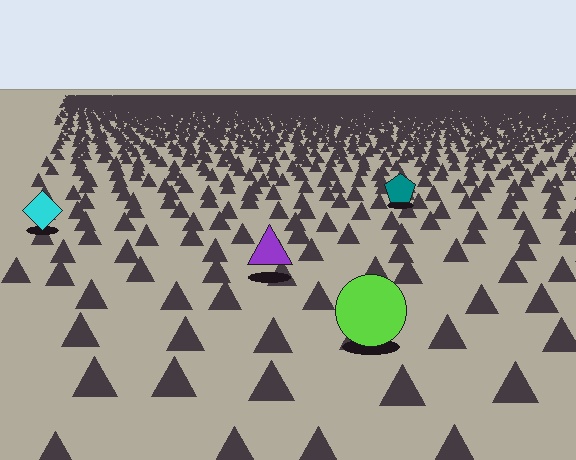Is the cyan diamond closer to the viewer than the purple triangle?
No. The purple triangle is closer — you can tell from the texture gradient: the ground texture is coarser near it.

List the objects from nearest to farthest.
From nearest to farthest: the lime circle, the purple triangle, the cyan diamond, the teal pentagon.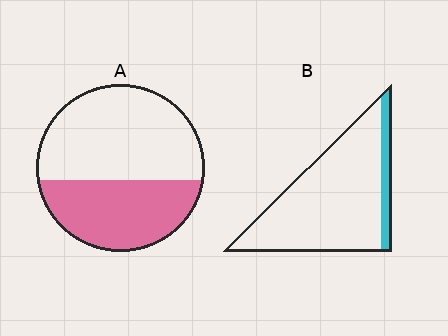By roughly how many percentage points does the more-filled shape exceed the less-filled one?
By roughly 30 percentage points (A over B).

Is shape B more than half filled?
No.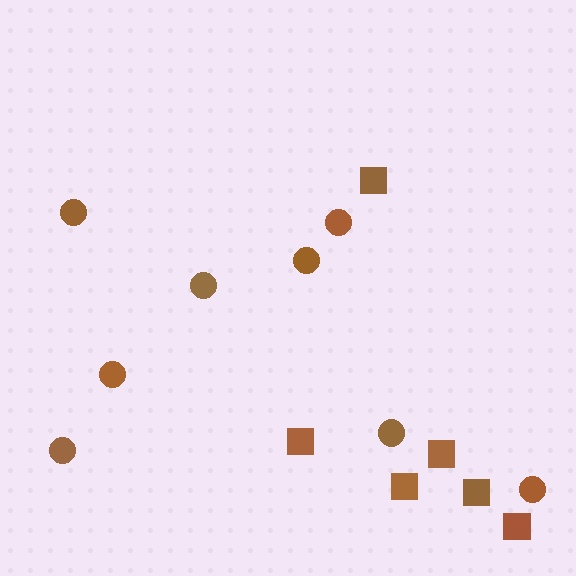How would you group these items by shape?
There are 2 groups: one group of squares (6) and one group of circles (8).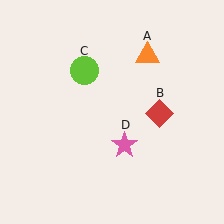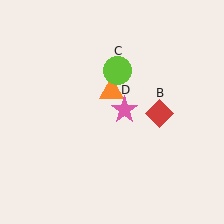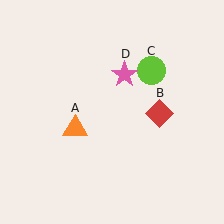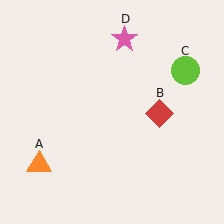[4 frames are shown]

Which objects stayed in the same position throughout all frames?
Red diamond (object B) remained stationary.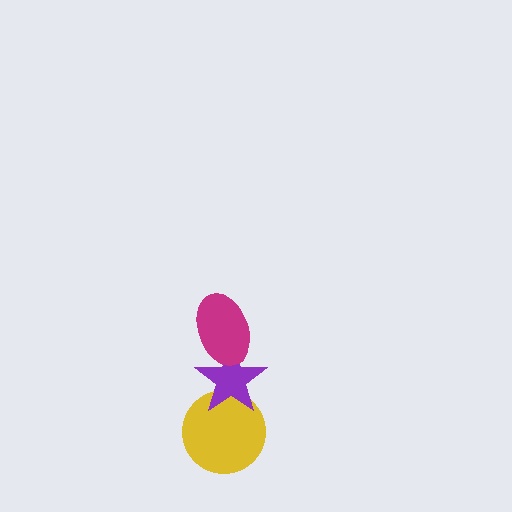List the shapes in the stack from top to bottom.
From top to bottom: the magenta ellipse, the purple star, the yellow circle.